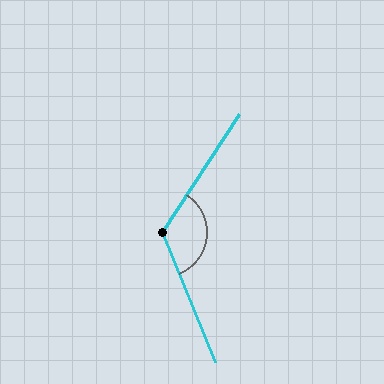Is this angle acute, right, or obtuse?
It is obtuse.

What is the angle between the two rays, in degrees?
Approximately 125 degrees.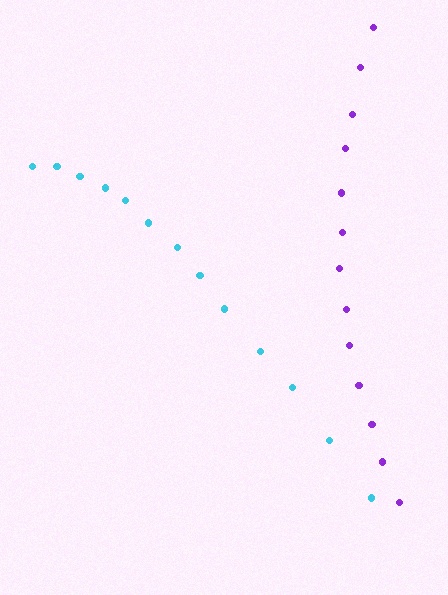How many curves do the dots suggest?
There are 2 distinct paths.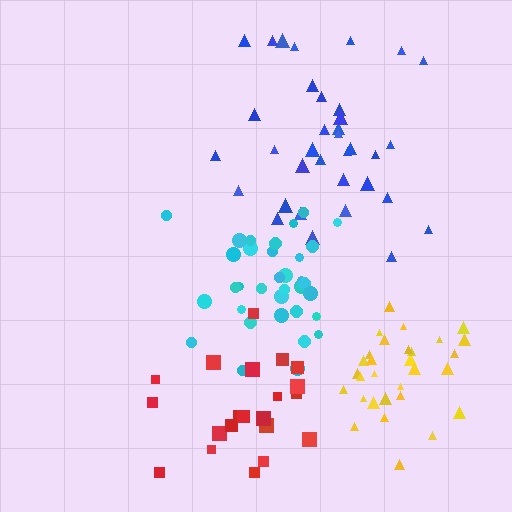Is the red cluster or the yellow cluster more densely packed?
Yellow.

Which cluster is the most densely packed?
Yellow.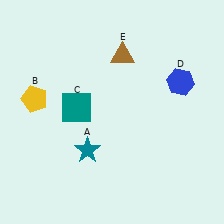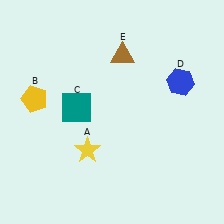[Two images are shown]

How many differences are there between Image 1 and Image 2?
There is 1 difference between the two images.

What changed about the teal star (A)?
In Image 1, A is teal. In Image 2, it changed to yellow.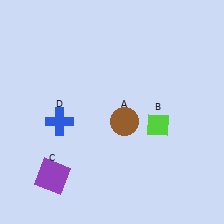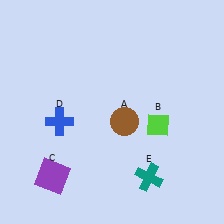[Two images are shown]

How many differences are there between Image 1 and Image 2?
There is 1 difference between the two images.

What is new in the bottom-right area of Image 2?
A teal cross (E) was added in the bottom-right area of Image 2.